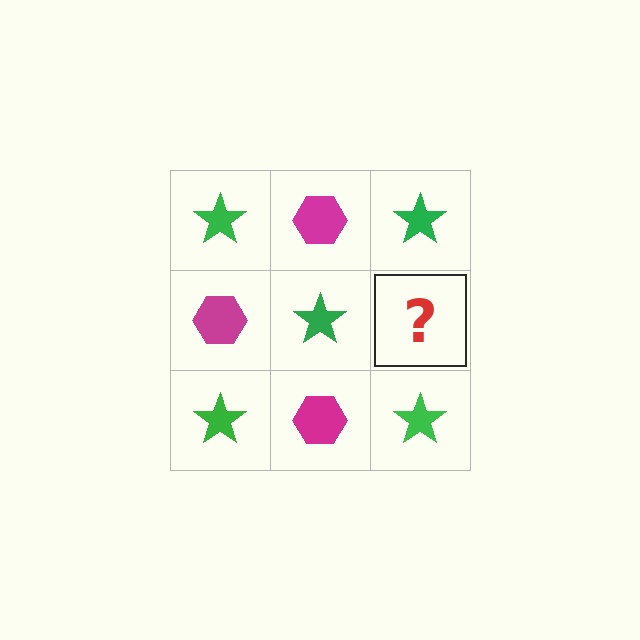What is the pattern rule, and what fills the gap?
The rule is that it alternates green star and magenta hexagon in a checkerboard pattern. The gap should be filled with a magenta hexagon.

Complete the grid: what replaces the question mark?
The question mark should be replaced with a magenta hexagon.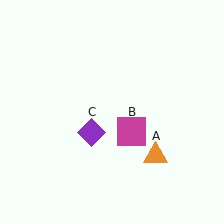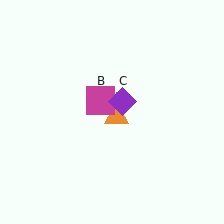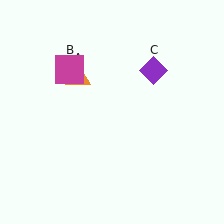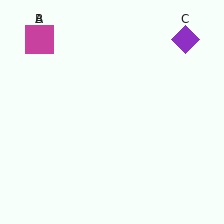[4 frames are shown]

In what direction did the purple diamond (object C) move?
The purple diamond (object C) moved up and to the right.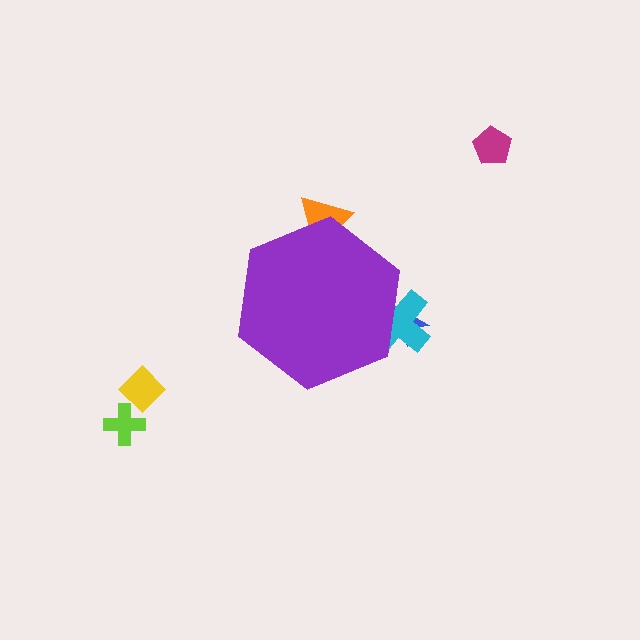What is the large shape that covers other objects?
A purple hexagon.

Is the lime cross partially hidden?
No, the lime cross is fully visible.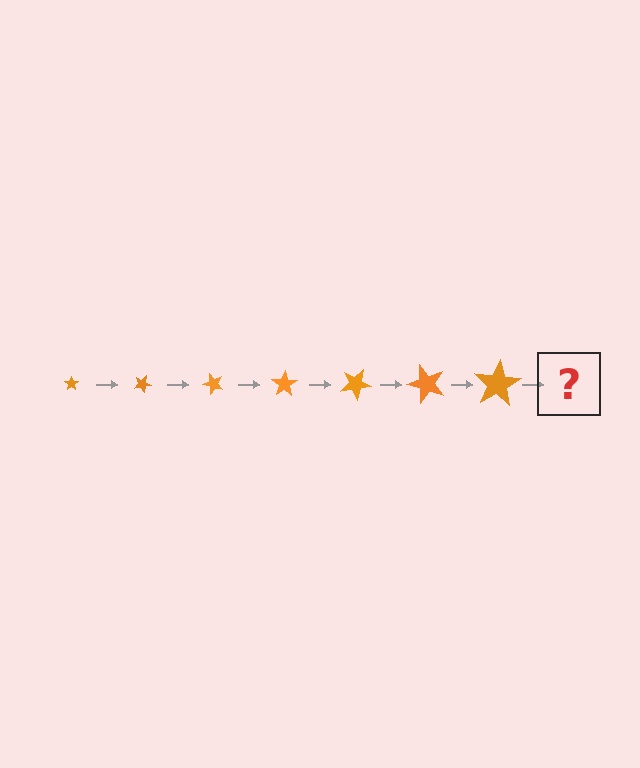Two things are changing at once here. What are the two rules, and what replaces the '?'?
The two rules are that the star grows larger each step and it rotates 25 degrees each step. The '?' should be a star, larger than the previous one and rotated 175 degrees from the start.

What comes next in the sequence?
The next element should be a star, larger than the previous one and rotated 175 degrees from the start.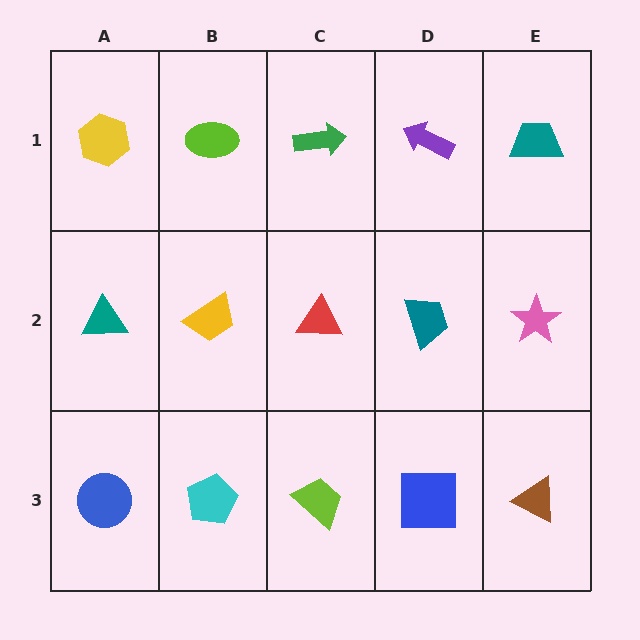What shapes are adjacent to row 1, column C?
A red triangle (row 2, column C), a lime ellipse (row 1, column B), a purple arrow (row 1, column D).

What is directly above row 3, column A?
A teal triangle.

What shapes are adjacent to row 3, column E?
A pink star (row 2, column E), a blue square (row 3, column D).